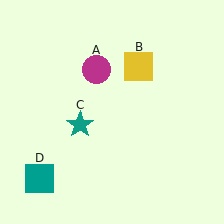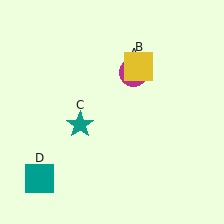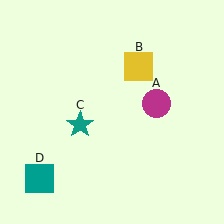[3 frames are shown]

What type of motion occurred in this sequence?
The magenta circle (object A) rotated clockwise around the center of the scene.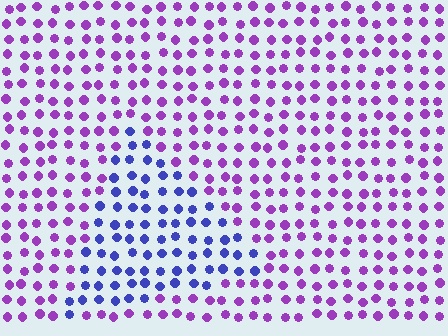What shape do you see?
I see a triangle.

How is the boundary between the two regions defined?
The boundary is defined purely by a slight shift in hue (about 48 degrees). Spacing, size, and orientation are identical on both sides.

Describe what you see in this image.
The image is filled with small purple elements in a uniform arrangement. A triangle-shaped region is visible where the elements are tinted to a slightly different hue, forming a subtle color boundary.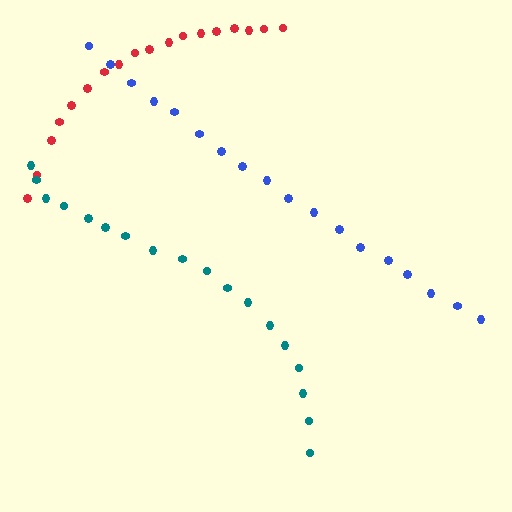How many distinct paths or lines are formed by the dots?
There are 3 distinct paths.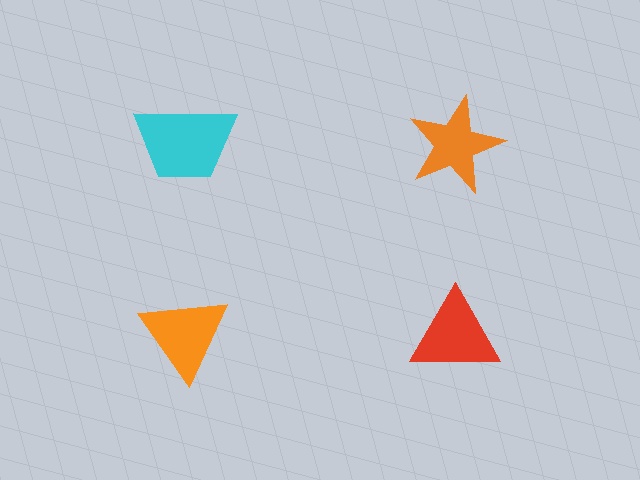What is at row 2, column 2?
A red triangle.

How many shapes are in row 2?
2 shapes.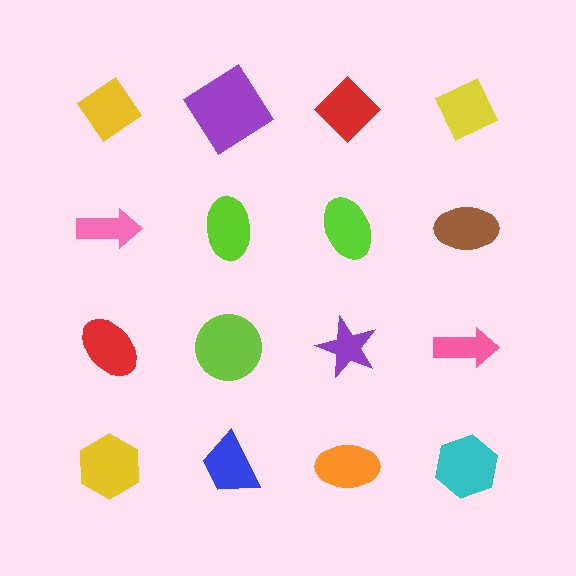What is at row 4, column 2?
A blue trapezoid.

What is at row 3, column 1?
A red ellipse.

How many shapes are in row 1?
4 shapes.